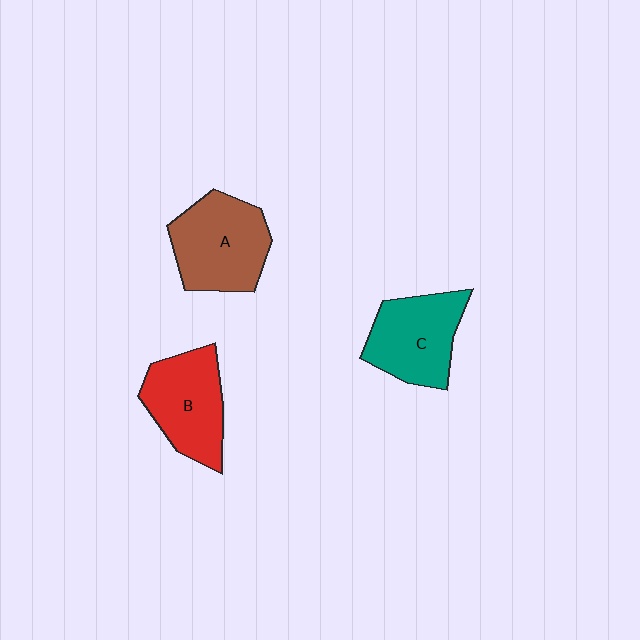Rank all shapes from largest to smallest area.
From largest to smallest: A (brown), B (red), C (teal).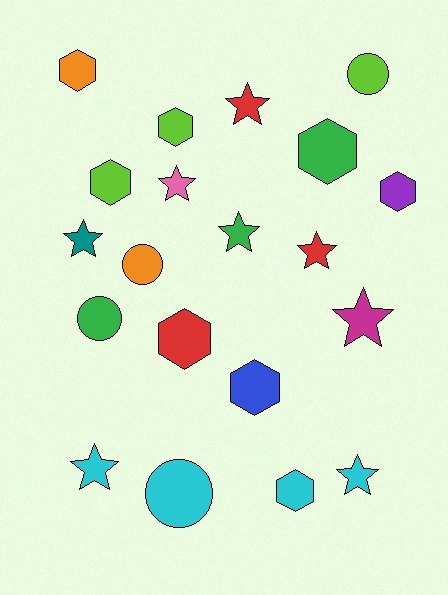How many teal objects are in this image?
There is 1 teal object.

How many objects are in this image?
There are 20 objects.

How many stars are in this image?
There are 8 stars.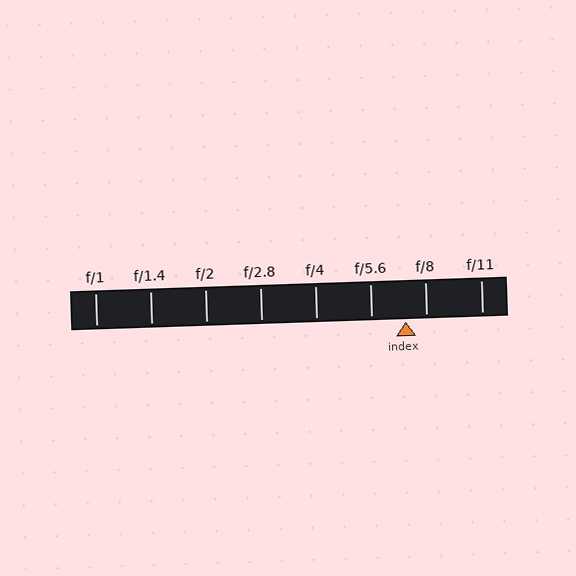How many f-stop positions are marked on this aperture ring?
There are 8 f-stop positions marked.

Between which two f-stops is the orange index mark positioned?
The index mark is between f/5.6 and f/8.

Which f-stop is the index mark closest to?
The index mark is closest to f/8.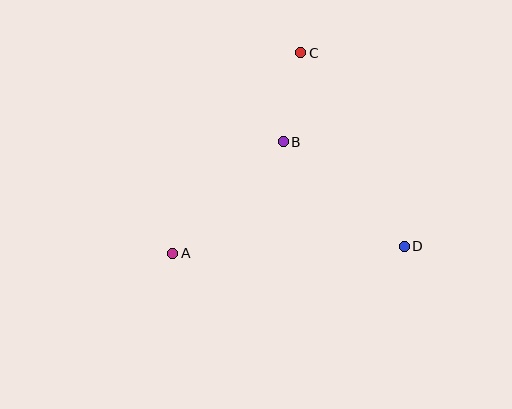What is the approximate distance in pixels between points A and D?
The distance between A and D is approximately 232 pixels.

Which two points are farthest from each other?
Points A and C are farthest from each other.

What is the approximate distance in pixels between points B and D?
The distance between B and D is approximately 160 pixels.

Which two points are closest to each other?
Points B and C are closest to each other.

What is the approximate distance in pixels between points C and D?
The distance between C and D is approximately 219 pixels.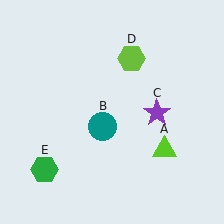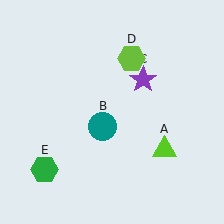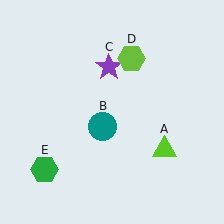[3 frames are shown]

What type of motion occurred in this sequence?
The purple star (object C) rotated counterclockwise around the center of the scene.